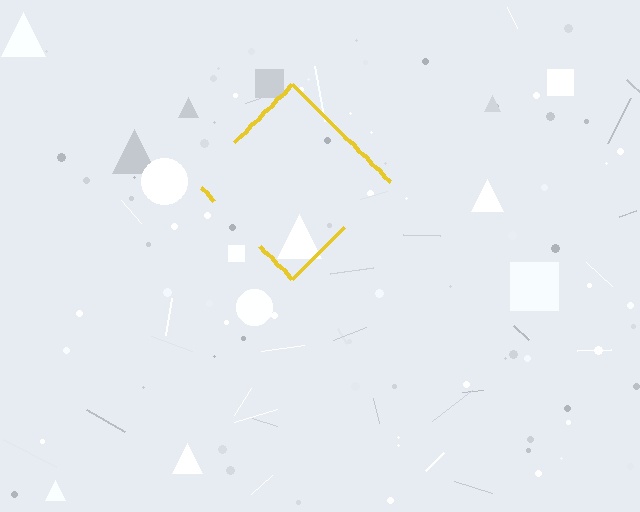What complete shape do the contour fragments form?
The contour fragments form a diamond.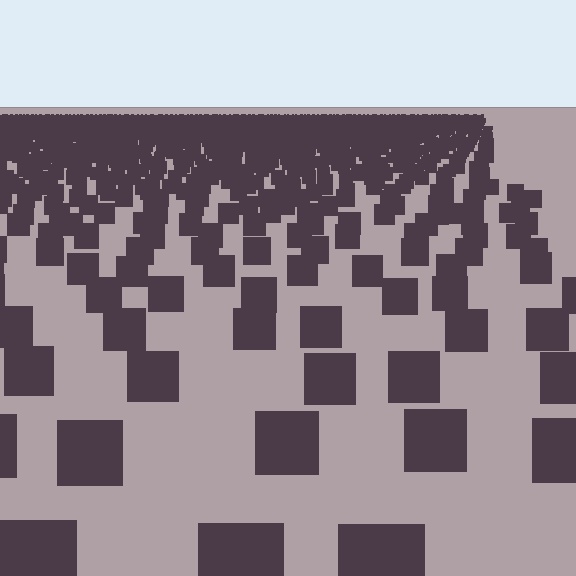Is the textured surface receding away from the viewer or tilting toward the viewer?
The surface is receding away from the viewer. Texture elements get smaller and denser toward the top.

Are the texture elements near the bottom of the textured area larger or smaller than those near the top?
Larger. Near the bottom, elements are closer to the viewer and appear at a bigger on-screen size.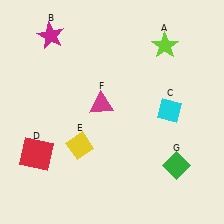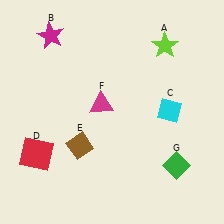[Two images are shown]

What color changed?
The diamond (E) changed from yellow in Image 1 to brown in Image 2.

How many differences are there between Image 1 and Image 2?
There is 1 difference between the two images.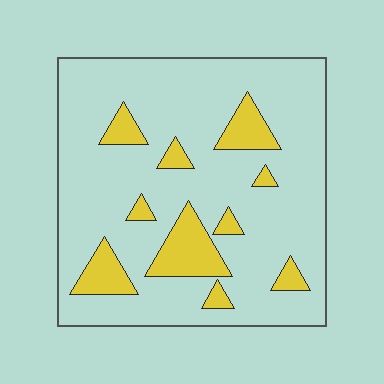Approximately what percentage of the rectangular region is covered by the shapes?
Approximately 15%.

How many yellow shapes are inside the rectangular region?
10.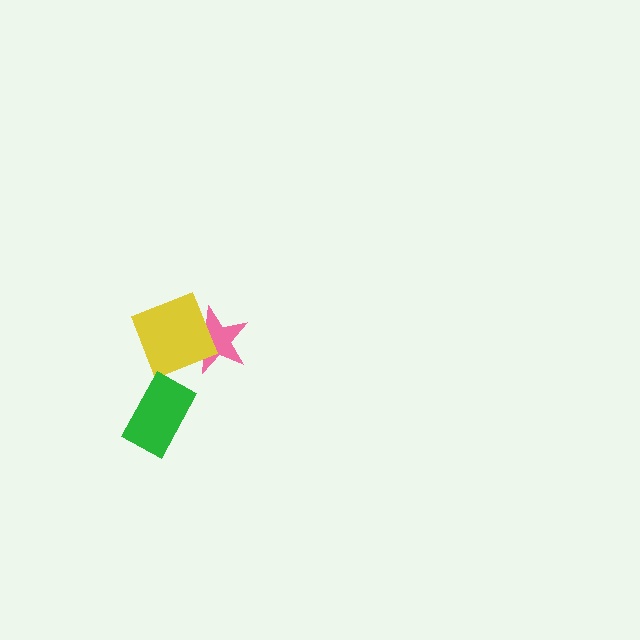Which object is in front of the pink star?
The yellow diamond is in front of the pink star.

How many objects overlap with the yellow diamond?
1 object overlaps with the yellow diamond.